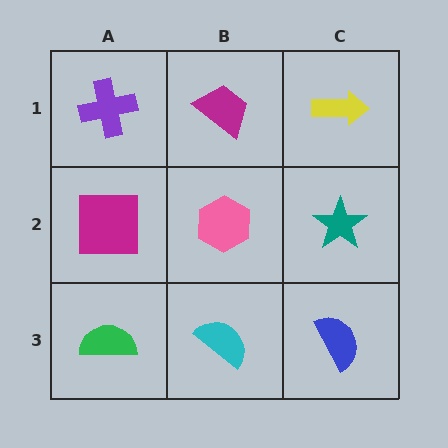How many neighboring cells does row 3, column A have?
2.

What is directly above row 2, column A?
A purple cross.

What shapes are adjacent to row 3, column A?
A magenta square (row 2, column A), a cyan semicircle (row 3, column B).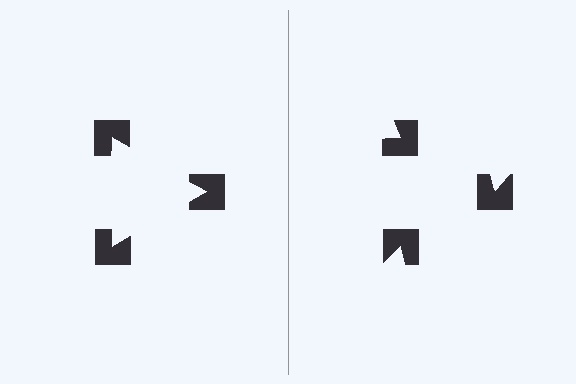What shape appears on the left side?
An illusory triangle.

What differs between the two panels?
The notched squares are positioned identically on both sides; only the wedge orientations differ. On the left they align to a triangle; on the right they are misaligned.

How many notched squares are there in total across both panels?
6 — 3 on each side.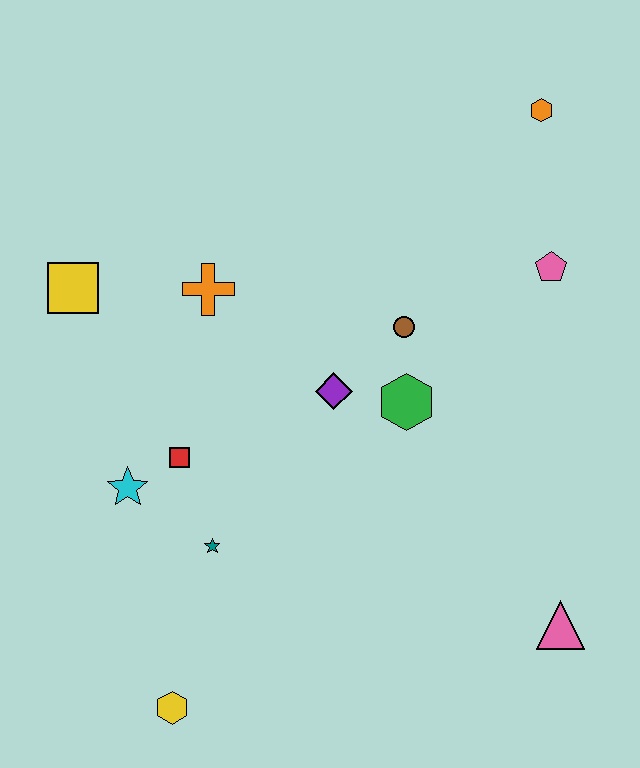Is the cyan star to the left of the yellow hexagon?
Yes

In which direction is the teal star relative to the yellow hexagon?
The teal star is above the yellow hexagon.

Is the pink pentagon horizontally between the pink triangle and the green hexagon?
Yes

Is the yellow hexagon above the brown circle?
No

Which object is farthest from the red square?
The orange hexagon is farthest from the red square.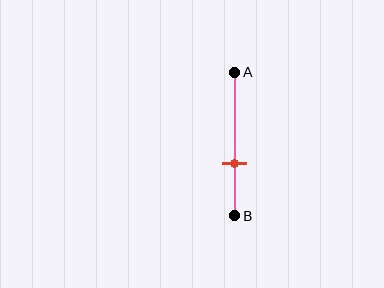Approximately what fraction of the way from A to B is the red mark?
The red mark is approximately 65% of the way from A to B.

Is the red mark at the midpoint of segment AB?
No, the mark is at about 65% from A, not at the 50% midpoint.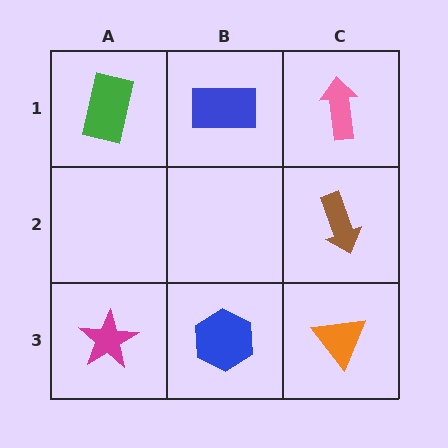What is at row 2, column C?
A brown arrow.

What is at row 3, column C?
An orange triangle.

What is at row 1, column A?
A green rectangle.